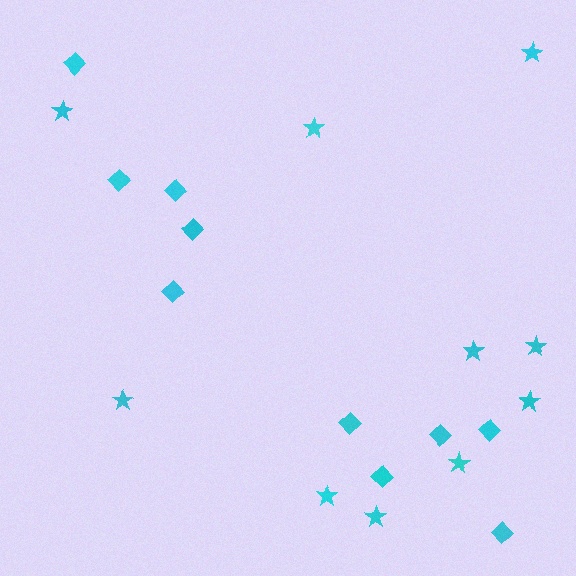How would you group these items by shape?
There are 2 groups: one group of stars (10) and one group of diamonds (10).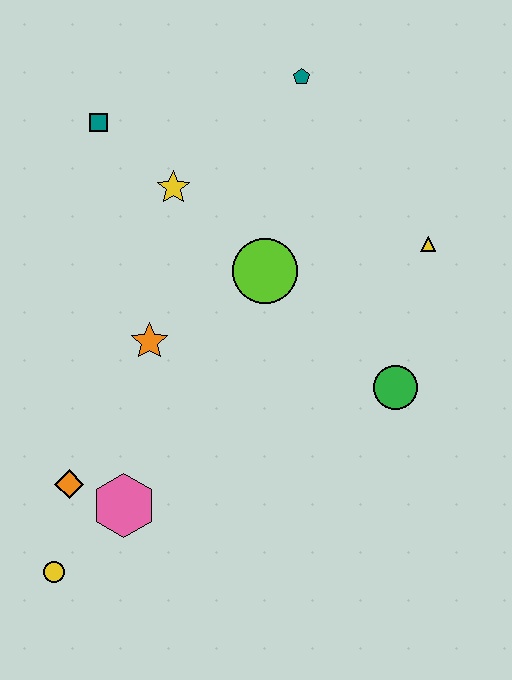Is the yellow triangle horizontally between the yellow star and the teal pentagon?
No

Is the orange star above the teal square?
No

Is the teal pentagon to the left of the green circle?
Yes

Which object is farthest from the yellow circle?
The teal pentagon is farthest from the yellow circle.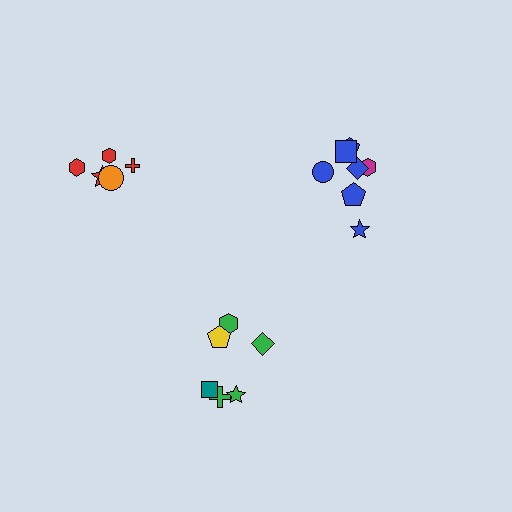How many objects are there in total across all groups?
There are 18 objects.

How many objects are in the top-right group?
There are 7 objects.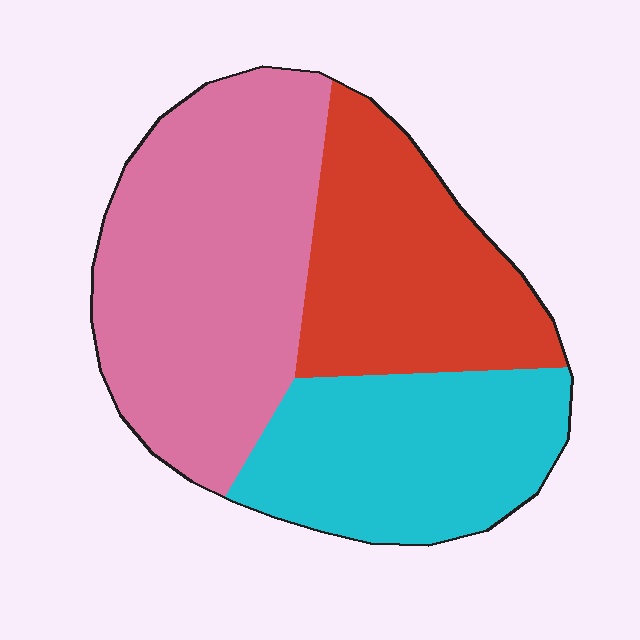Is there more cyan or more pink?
Pink.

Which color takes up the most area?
Pink, at roughly 45%.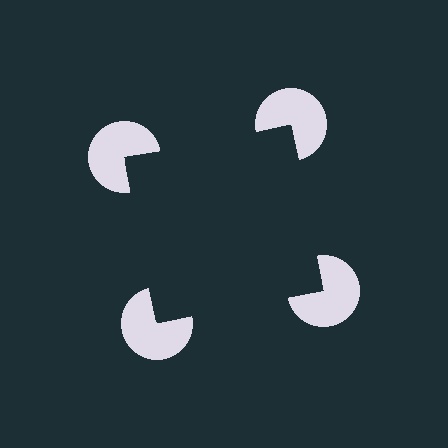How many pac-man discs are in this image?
There are 4 — one at each vertex of the illusory square.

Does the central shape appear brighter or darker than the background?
It typically appears slightly darker than the background, even though no actual brightness change is drawn.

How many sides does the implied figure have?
4 sides.